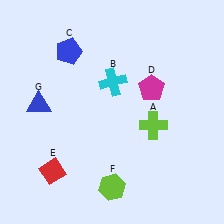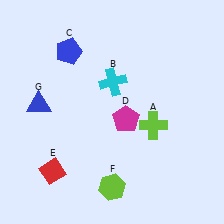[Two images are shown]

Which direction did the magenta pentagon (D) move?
The magenta pentagon (D) moved down.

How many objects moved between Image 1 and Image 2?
1 object moved between the two images.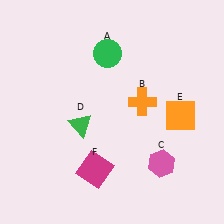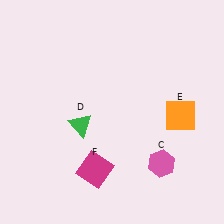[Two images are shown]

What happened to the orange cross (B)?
The orange cross (B) was removed in Image 2. It was in the top-right area of Image 1.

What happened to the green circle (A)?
The green circle (A) was removed in Image 2. It was in the top-left area of Image 1.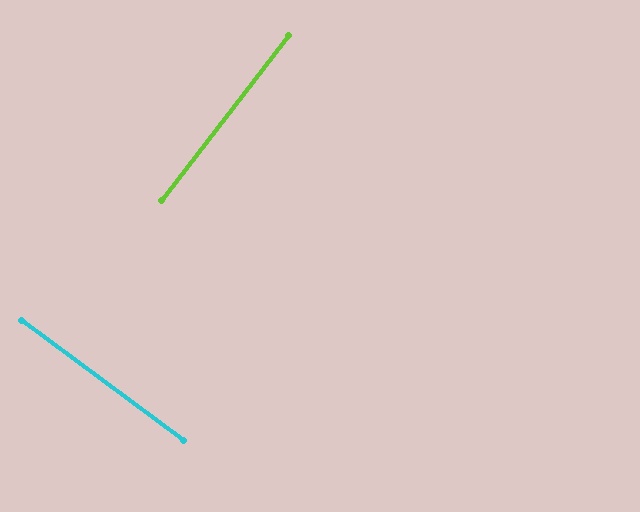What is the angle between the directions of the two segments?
Approximately 89 degrees.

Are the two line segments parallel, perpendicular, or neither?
Perpendicular — they meet at approximately 89°.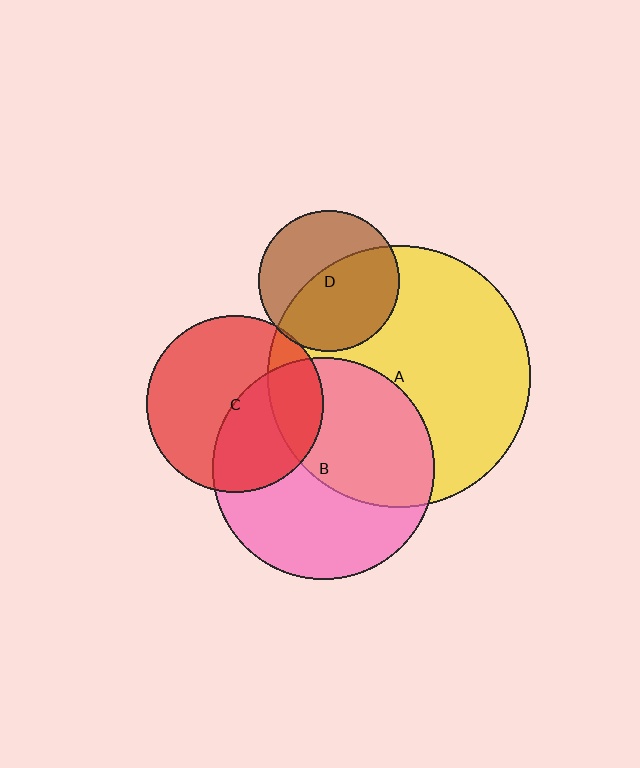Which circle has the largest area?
Circle A (yellow).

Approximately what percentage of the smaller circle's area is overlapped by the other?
Approximately 5%.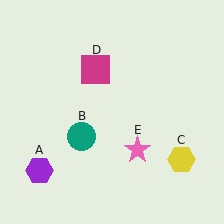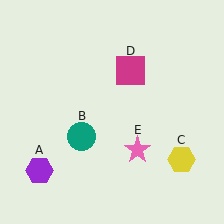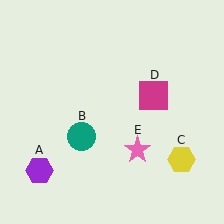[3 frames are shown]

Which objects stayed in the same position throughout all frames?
Purple hexagon (object A) and teal circle (object B) and yellow hexagon (object C) and pink star (object E) remained stationary.